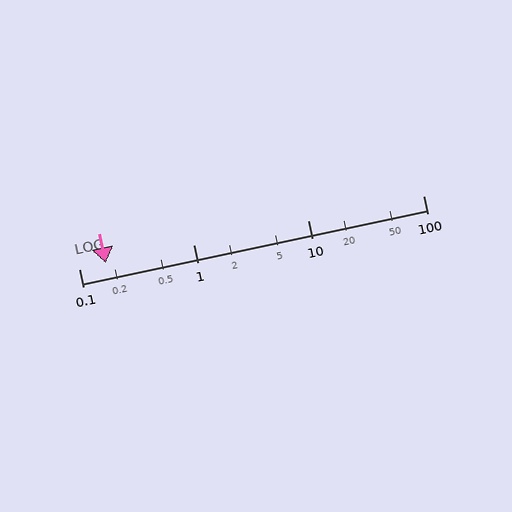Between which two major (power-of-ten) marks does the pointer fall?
The pointer is between 0.1 and 1.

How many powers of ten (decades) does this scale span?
The scale spans 3 decades, from 0.1 to 100.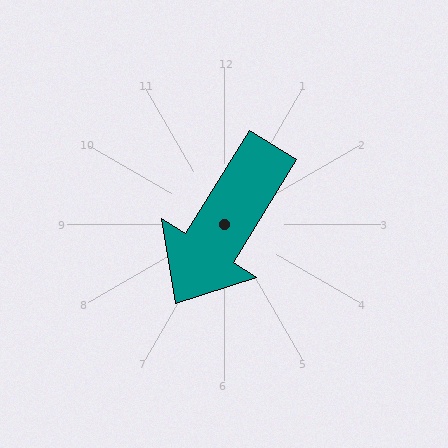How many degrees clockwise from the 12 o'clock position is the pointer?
Approximately 212 degrees.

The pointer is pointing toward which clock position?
Roughly 7 o'clock.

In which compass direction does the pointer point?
Southwest.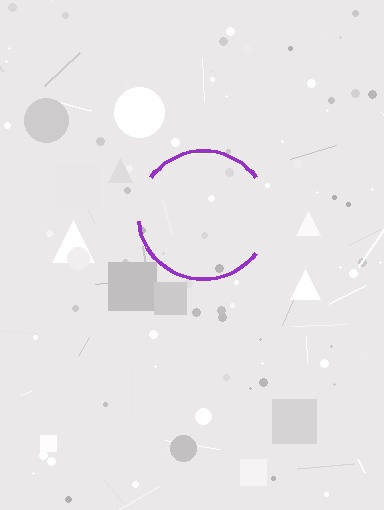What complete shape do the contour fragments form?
The contour fragments form a circle.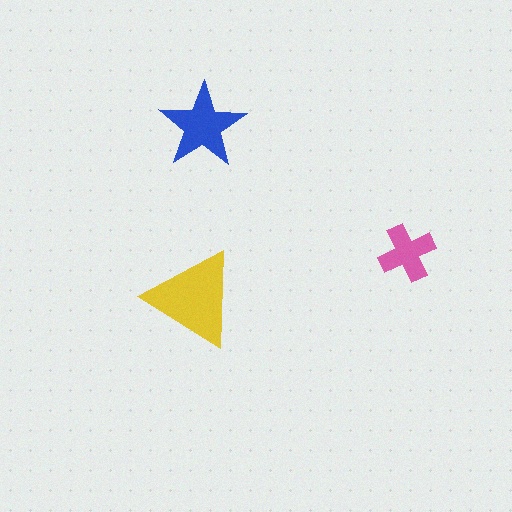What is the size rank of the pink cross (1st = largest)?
3rd.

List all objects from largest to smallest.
The yellow triangle, the blue star, the pink cross.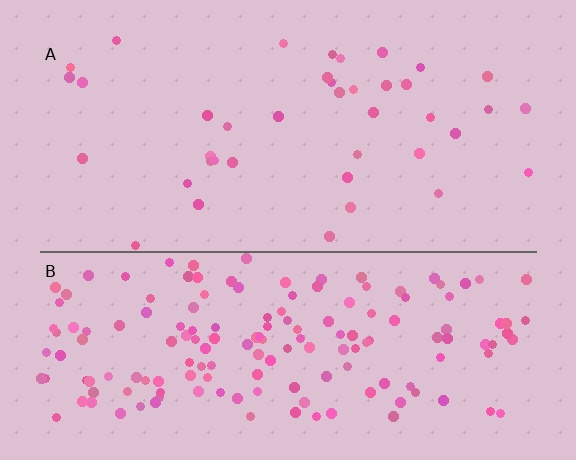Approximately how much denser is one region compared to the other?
Approximately 4.1× — region B over region A.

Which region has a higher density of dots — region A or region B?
B (the bottom).